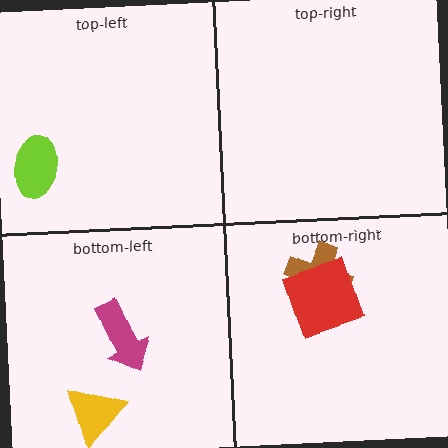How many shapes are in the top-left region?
1.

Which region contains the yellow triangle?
The bottom-left region.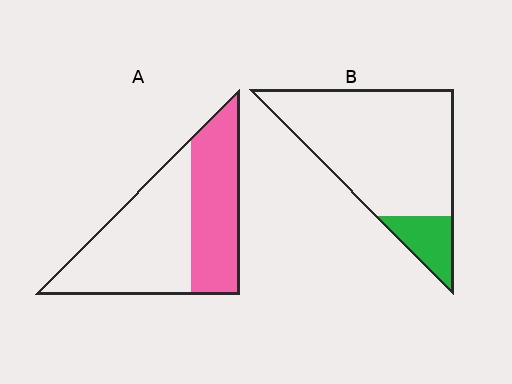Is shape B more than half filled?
No.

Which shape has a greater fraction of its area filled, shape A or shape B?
Shape A.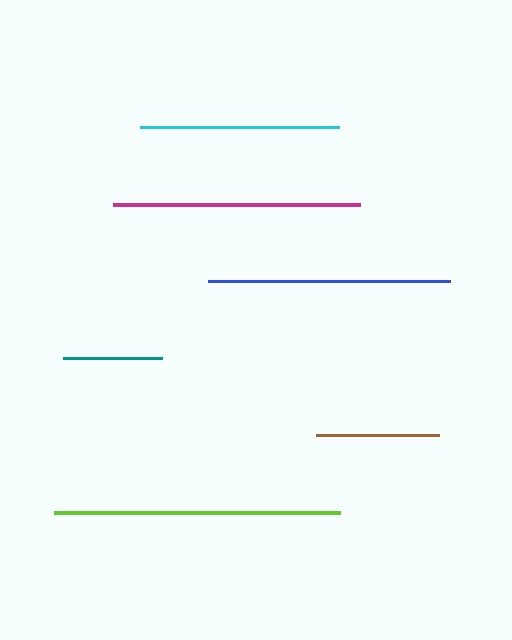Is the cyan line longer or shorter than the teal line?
The cyan line is longer than the teal line.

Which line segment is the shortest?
The teal line is the shortest at approximately 98 pixels.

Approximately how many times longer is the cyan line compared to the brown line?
The cyan line is approximately 1.6 times the length of the brown line.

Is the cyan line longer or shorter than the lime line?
The lime line is longer than the cyan line.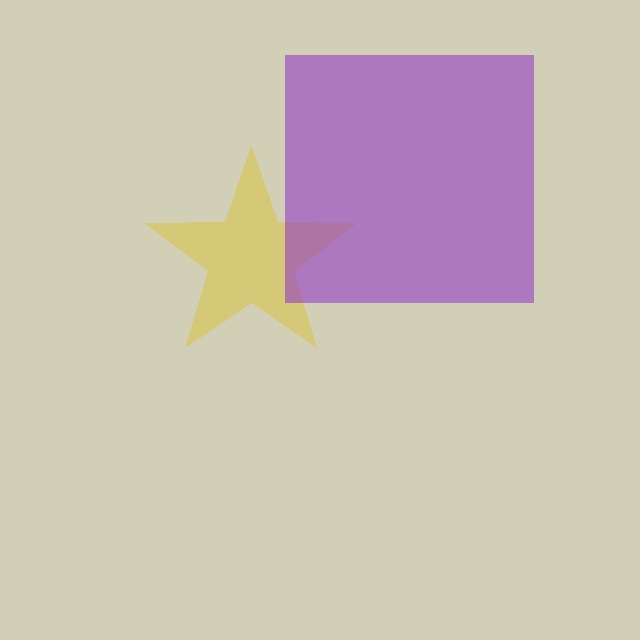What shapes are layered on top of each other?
The layered shapes are: a yellow star, a purple square.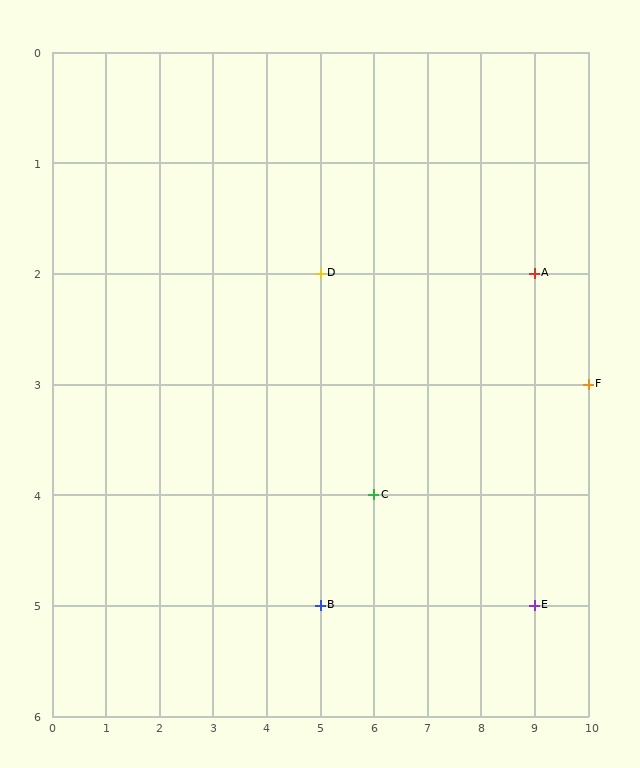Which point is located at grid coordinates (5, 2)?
Point D is at (5, 2).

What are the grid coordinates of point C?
Point C is at grid coordinates (6, 4).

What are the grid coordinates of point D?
Point D is at grid coordinates (5, 2).